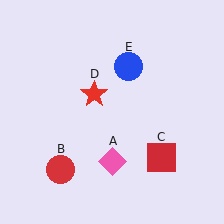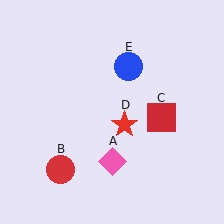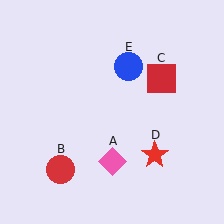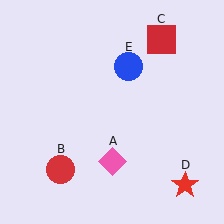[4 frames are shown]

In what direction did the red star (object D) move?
The red star (object D) moved down and to the right.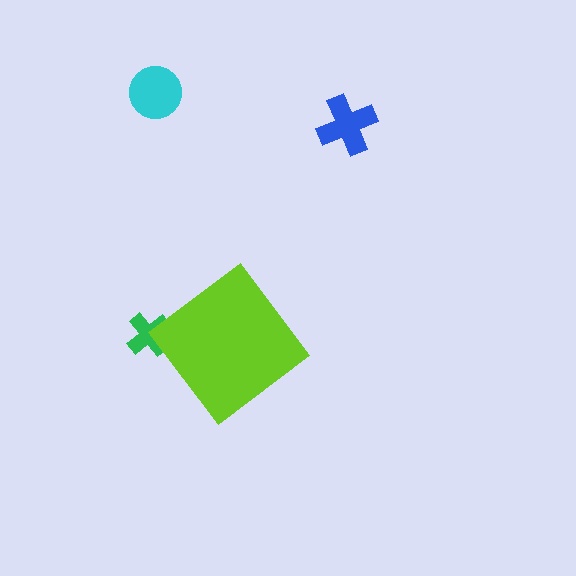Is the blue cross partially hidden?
No, the blue cross is fully visible.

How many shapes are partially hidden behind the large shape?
1 shape is partially hidden.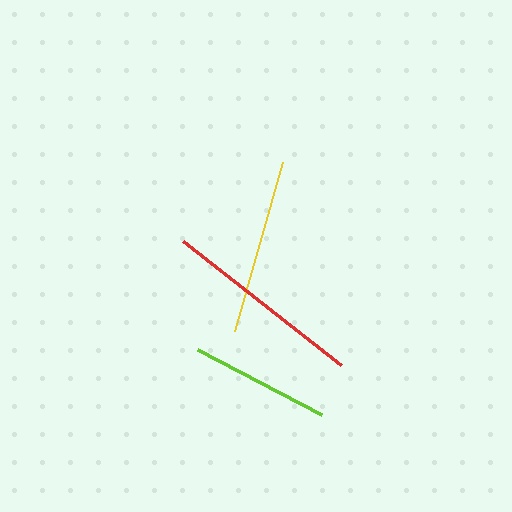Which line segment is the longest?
The red line is the longest at approximately 201 pixels.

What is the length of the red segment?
The red segment is approximately 201 pixels long.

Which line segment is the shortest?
The lime line is the shortest at approximately 140 pixels.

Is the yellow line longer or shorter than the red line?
The red line is longer than the yellow line.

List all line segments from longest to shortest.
From longest to shortest: red, yellow, lime.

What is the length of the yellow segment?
The yellow segment is approximately 176 pixels long.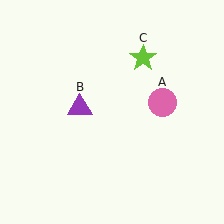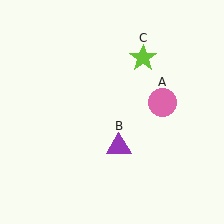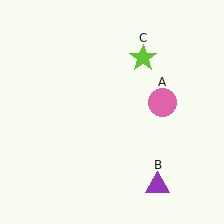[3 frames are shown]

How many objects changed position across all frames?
1 object changed position: purple triangle (object B).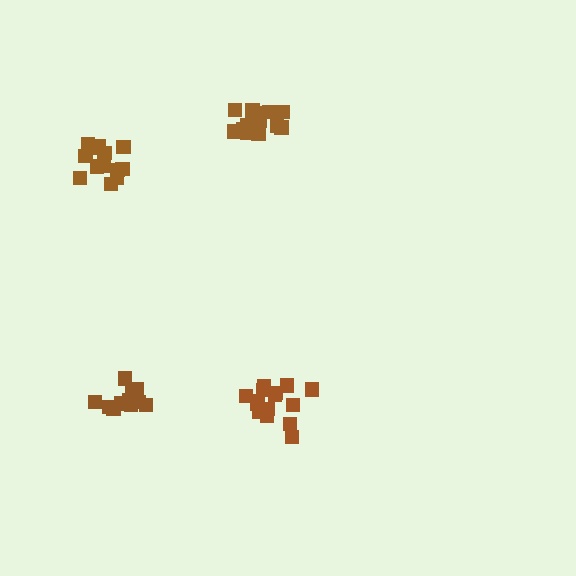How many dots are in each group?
Group 1: 11 dots, Group 2: 16 dots, Group 3: 15 dots, Group 4: 15 dots (57 total).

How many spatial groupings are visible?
There are 4 spatial groupings.